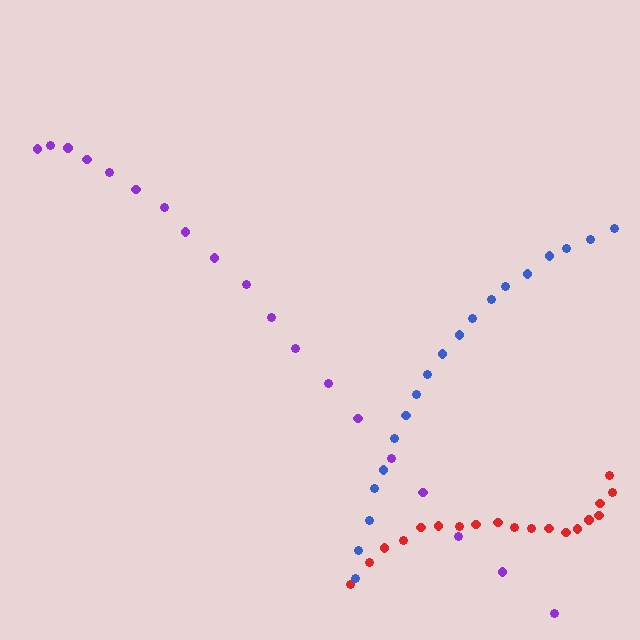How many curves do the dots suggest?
There are 3 distinct paths.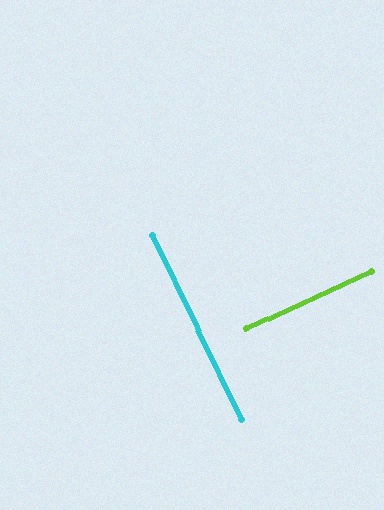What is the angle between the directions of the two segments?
Approximately 89 degrees.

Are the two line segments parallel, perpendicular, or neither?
Perpendicular — they meet at approximately 89°.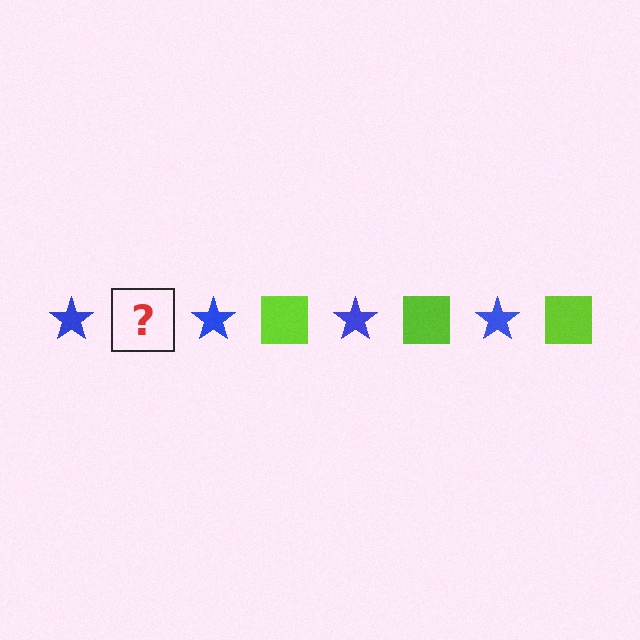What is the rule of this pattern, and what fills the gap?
The rule is that the pattern alternates between blue star and lime square. The gap should be filled with a lime square.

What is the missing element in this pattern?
The missing element is a lime square.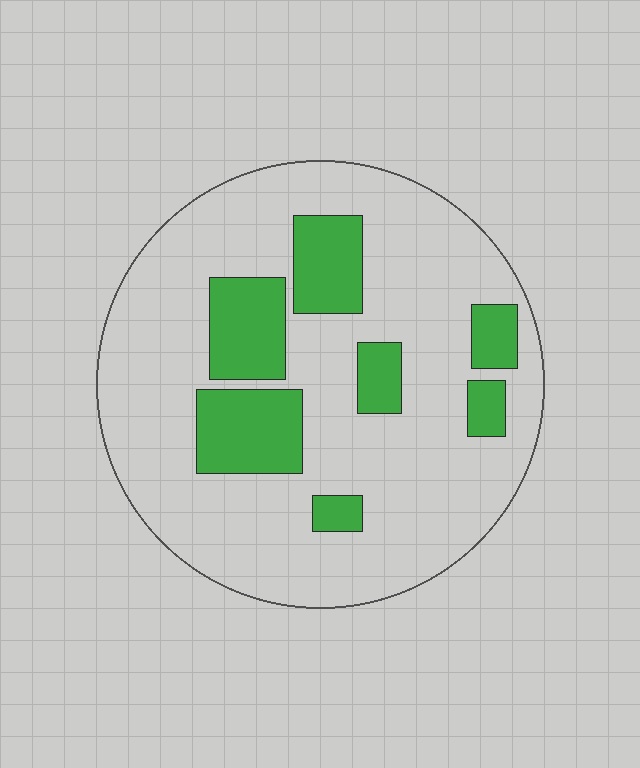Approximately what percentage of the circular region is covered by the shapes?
Approximately 20%.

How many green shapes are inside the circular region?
7.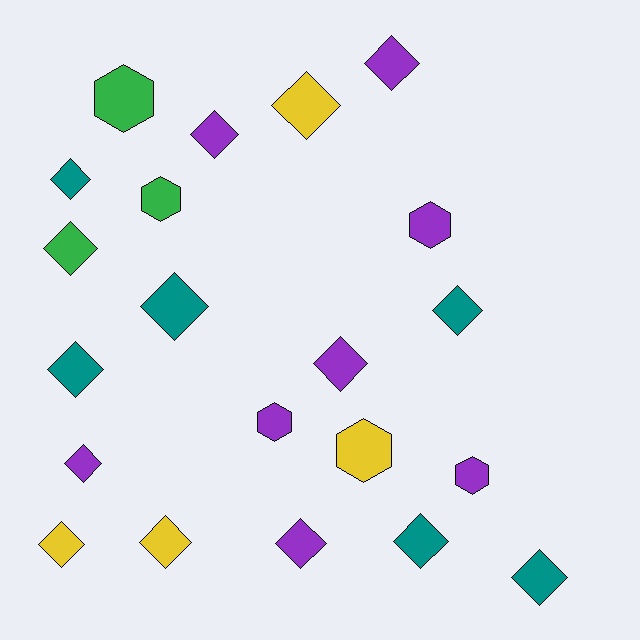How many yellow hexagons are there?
There is 1 yellow hexagon.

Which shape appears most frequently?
Diamond, with 15 objects.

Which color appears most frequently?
Purple, with 8 objects.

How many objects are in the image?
There are 21 objects.